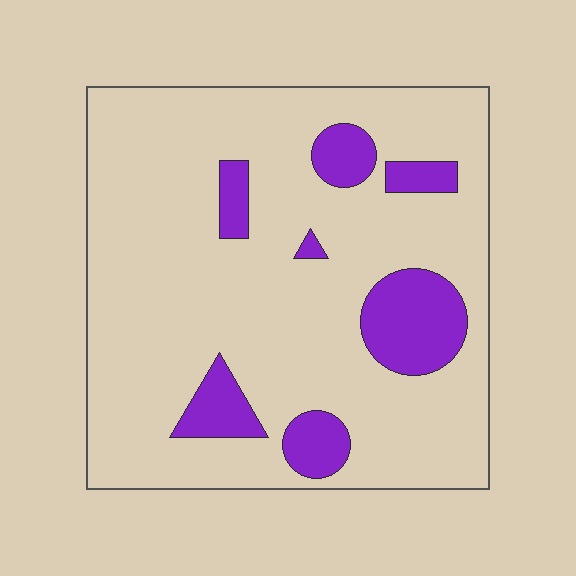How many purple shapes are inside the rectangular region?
7.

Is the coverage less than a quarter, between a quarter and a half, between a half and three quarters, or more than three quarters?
Less than a quarter.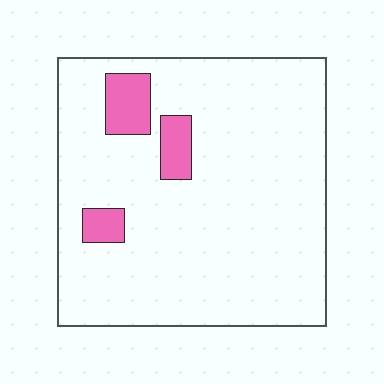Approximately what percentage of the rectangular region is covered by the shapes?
Approximately 10%.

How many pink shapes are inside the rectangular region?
3.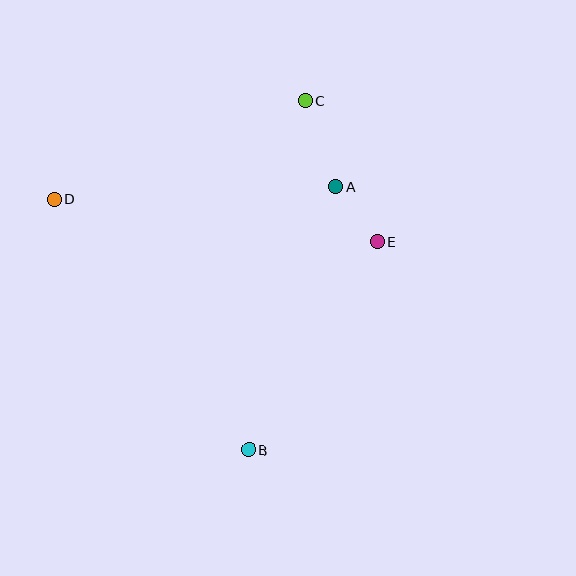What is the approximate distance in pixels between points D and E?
The distance between D and E is approximately 326 pixels.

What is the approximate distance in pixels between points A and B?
The distance between A and B is approximately 277 pixels.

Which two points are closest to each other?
Points A and E are closest to each other.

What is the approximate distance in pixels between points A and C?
The distance between A and C is approximately 92 pixels.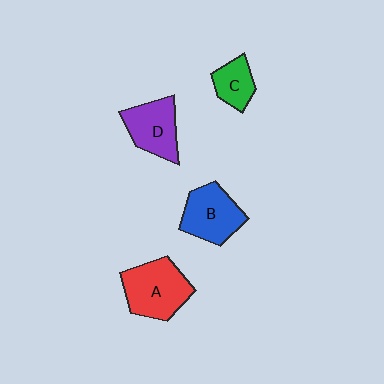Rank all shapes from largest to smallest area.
From largest to smallest: A (red), B (blue), D (purple), C (green).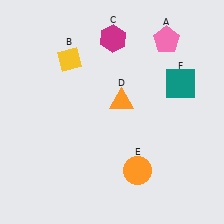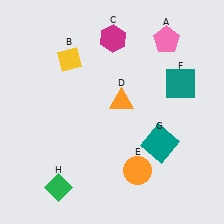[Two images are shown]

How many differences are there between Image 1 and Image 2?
There are 2 differences between the two images.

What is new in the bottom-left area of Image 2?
A green diamond (H) was added in the bottom-left area of Image 2.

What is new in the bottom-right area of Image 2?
A teal square (G) was added in the bottom-right area of Image 2.